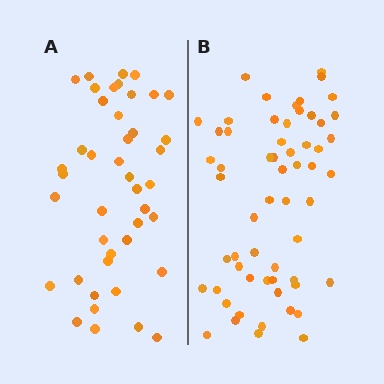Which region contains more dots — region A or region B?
Region B (the right region) has more dots.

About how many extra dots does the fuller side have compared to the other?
Region B has approximately 15 more dots than region A.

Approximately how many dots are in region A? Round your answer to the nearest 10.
About 40 dots. (The exact count is 43, which rounds to 40.)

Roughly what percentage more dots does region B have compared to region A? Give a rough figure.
About 35% more.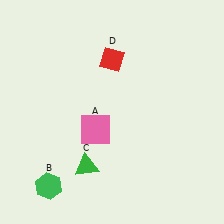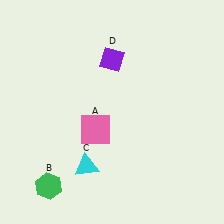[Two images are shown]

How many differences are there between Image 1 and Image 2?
There are 2 differences between the two images.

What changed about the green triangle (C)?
In Image 1, C is green. In Image 2, it changed to cyan.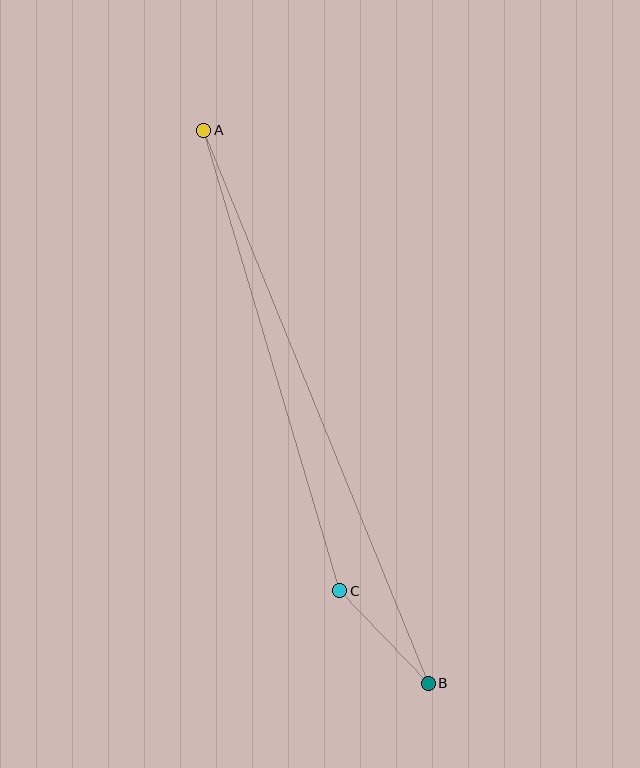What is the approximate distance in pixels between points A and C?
The distance between A and C is approximately 480 pixels.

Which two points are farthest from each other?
Points A and B are farthest from each other.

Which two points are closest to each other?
Points B and C are closest to each other.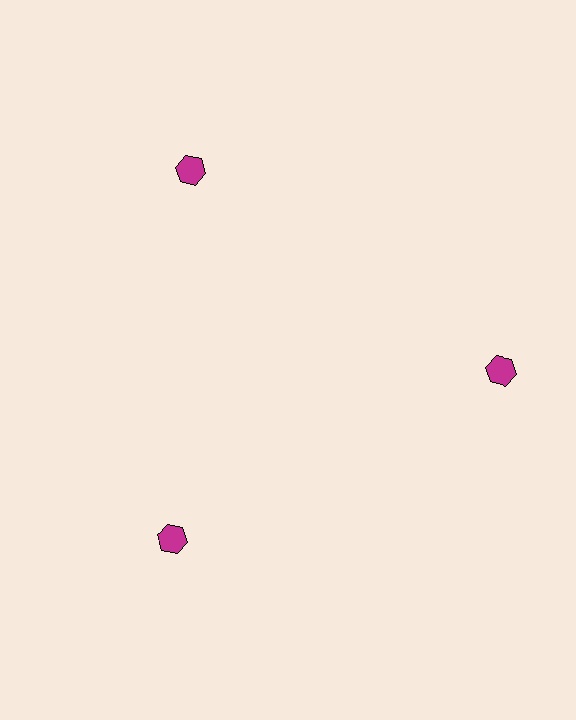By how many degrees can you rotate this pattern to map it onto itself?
The pattern maps onto itself every 120 degrees of rotation.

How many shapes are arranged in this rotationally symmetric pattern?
There are 3 shapes, arranged in 3 groups of 1.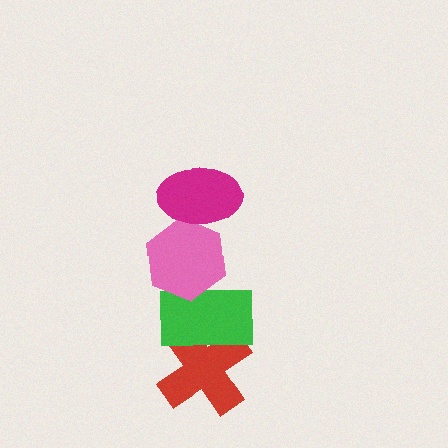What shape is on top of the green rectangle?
The pink hexagon is on top of the green rectangle.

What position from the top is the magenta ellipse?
The magenta ellipse is 1st from the top.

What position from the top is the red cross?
The red cross is 4th from the top.